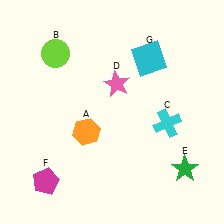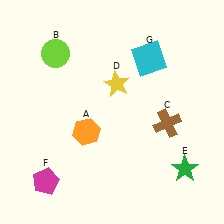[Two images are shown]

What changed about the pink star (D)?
In Image 1, D is pink. In Image 2, it changed to yellow.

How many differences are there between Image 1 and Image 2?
There are 2 differences between the two images.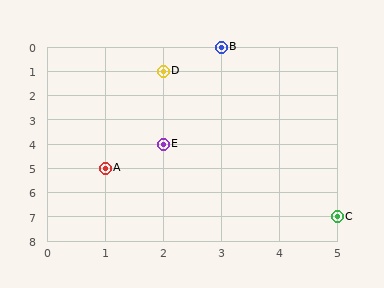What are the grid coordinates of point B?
Point B is at grid coordinates (3, 0).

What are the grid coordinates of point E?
Point E is at grid coordinates (2, 4).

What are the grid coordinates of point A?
Point A is at grid coordinates (1, 5).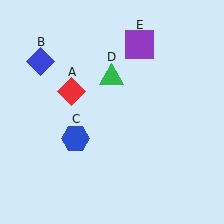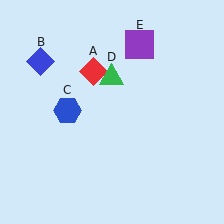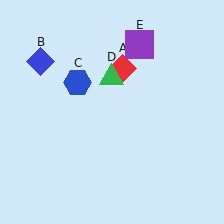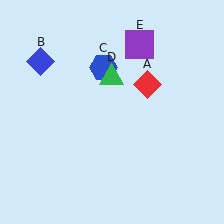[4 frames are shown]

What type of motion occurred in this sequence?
The red diamond (object A), blue hexagon (object C) rotated clockwise around the center of the scene.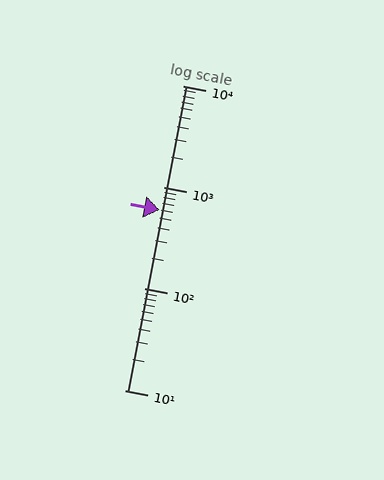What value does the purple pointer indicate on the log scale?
The pointer indicates approximately 600.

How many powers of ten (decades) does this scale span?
The scale spans 3 decades, from 10 to 10000.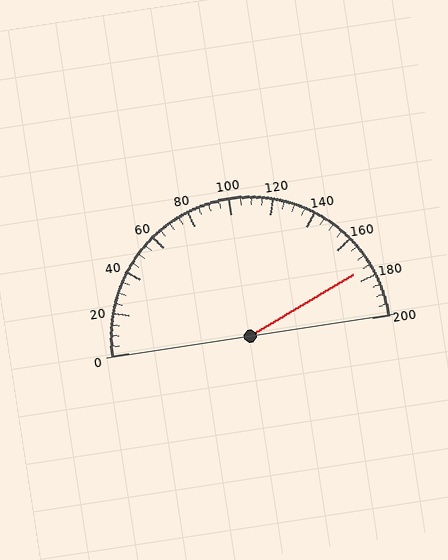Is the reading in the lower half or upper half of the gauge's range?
The reading is in the upper half of the range (0 to 200).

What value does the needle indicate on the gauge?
The needle indicates approximately 175.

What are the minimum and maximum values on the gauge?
The gauge ranges from 0 to 200.